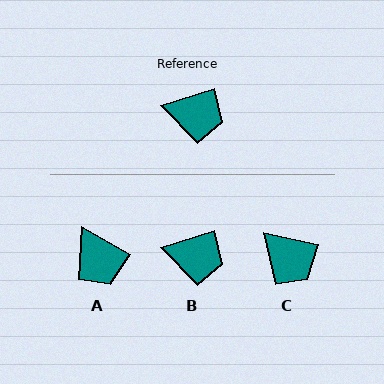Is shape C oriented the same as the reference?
No, it is off by about 31 degrees.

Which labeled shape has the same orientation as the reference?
B.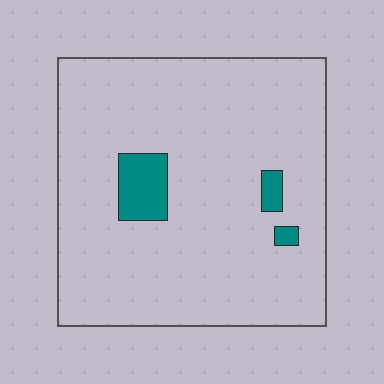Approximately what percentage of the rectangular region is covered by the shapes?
Approximately 5%.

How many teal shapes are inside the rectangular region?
3.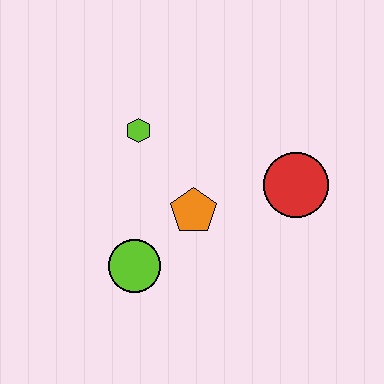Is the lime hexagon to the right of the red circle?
No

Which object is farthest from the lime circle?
The red circle is farthest from the lime circle.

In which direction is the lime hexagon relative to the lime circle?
The lime hexagon is above the lime circle.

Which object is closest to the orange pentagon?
The lime circle is closest to the orange pentagon.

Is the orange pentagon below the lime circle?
No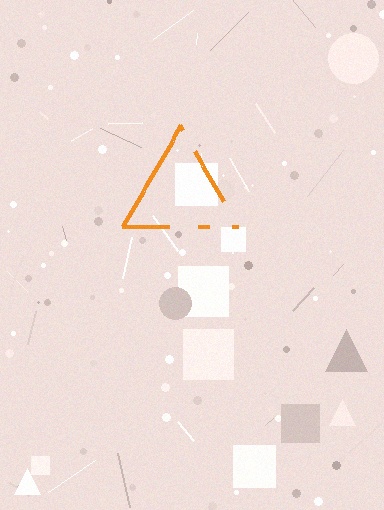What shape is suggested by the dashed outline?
The dashed outline suggests a triangle.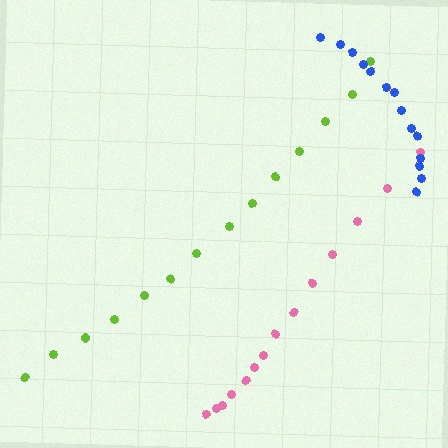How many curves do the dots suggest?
There are 3 distinct paths.